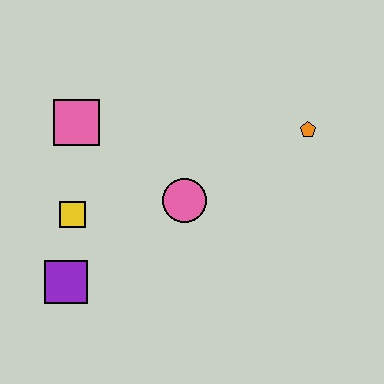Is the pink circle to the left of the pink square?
No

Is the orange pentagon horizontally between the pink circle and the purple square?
No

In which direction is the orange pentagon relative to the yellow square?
The orange pentagon is to the right of the yellow square.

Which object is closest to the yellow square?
The purple square is closest to the yellow square.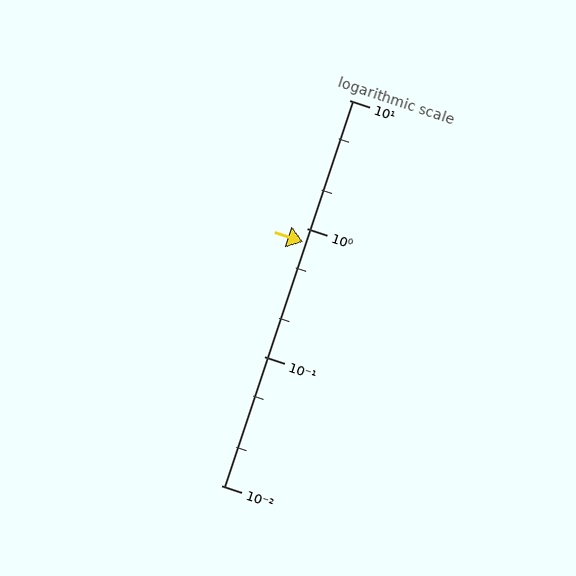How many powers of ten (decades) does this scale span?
The scale spans 3 decades, from 0.01 to 10.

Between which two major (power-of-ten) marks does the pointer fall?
The pointer is between 0.1 and 1.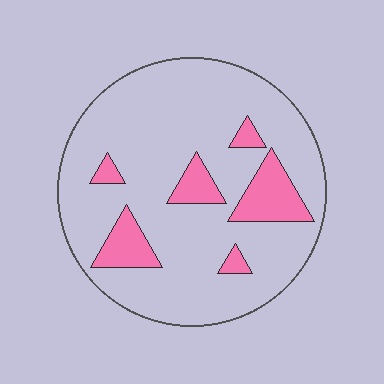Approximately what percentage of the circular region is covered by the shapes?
Approximately 15%.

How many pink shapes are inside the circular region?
6.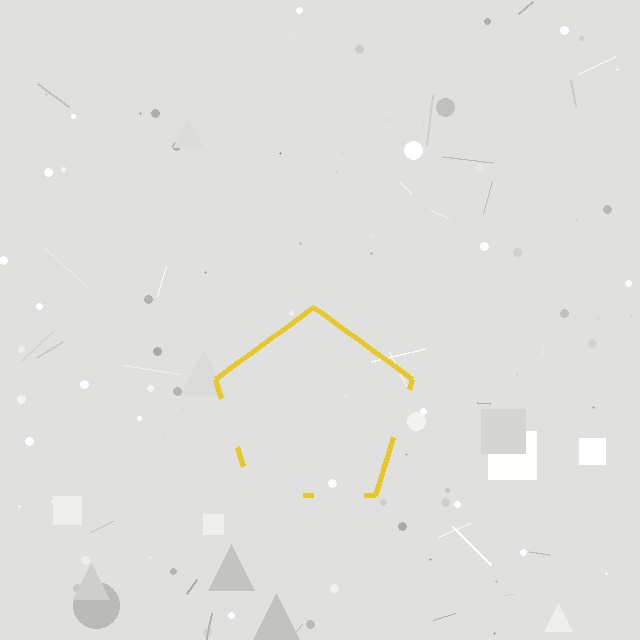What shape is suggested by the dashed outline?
The dashed outline suggests a pentagon.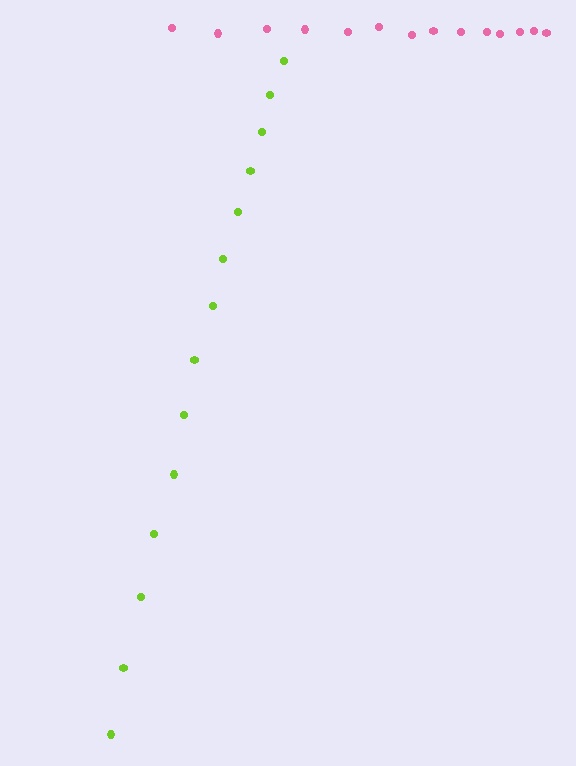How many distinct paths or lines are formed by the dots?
There are 2 distinct paths.